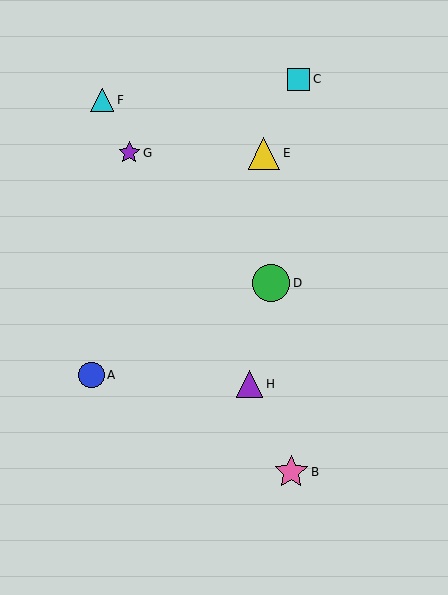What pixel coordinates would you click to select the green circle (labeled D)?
Click at (271, 283) to select the green circle D.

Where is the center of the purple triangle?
The center of the purple triangle is at (250, 384).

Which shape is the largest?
The green circle (labeled D) is the largest.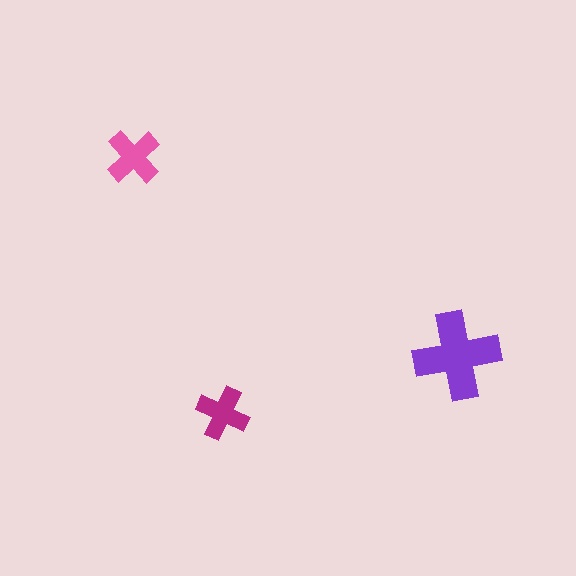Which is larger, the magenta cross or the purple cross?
The purple one.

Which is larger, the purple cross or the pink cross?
The purple one.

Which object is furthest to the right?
The purple cross is rightmost.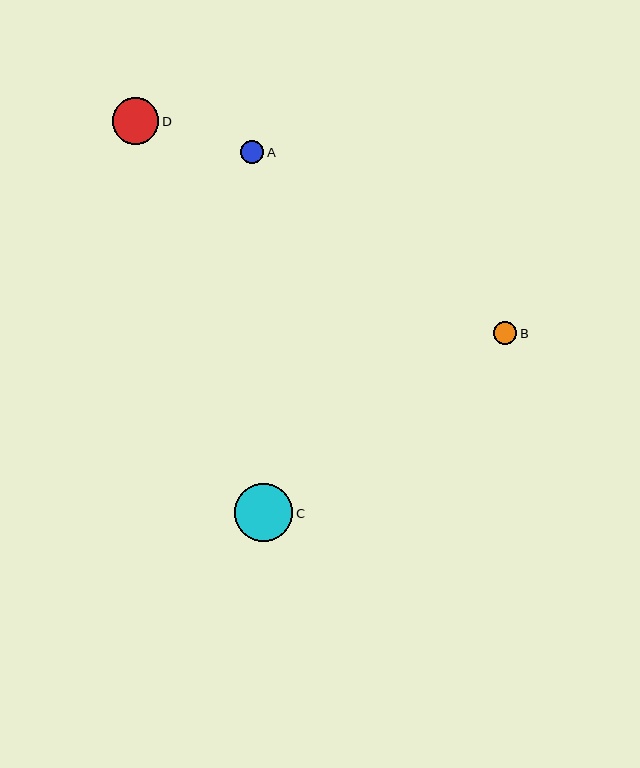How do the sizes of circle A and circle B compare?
Circle A and circle B are approximately the same size.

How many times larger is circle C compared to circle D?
Circle C is approximately 1.3 times the size of circle D.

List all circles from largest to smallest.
From largest to smallest: C, D, A, B.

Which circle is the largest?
Circle C is the largest with a size of approximately 58 pixels.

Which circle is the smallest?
Circle B is the smallest with a size of approximately 23 pixels.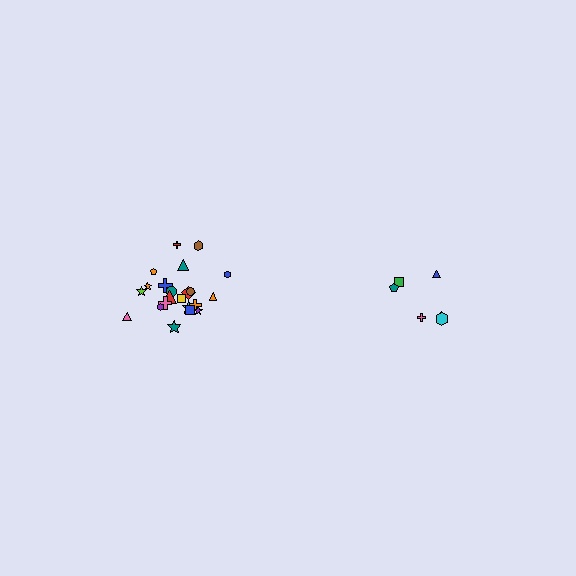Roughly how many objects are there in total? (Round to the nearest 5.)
Roughly 30 objects in total.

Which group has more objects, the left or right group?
The left group.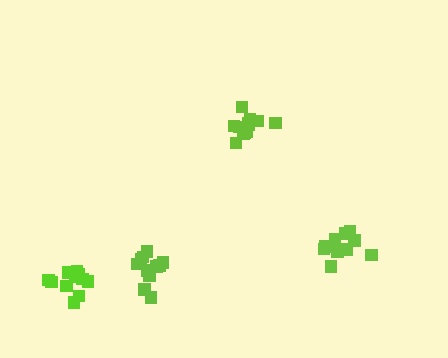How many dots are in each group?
Group 1: 11 dots, Group 2: 10 dots, Group 3: 12 dots, Group 4: 12 dots (45 total).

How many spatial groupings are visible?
There are 4 spatial groupings.